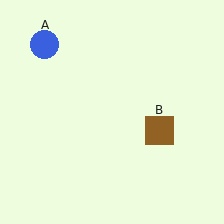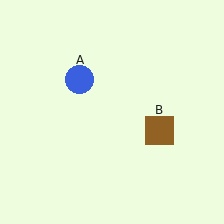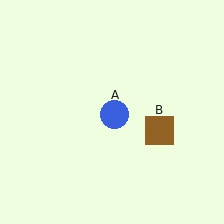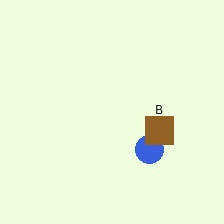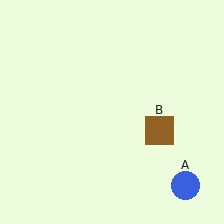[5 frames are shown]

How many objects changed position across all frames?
1 object changed position: blue circle (object A).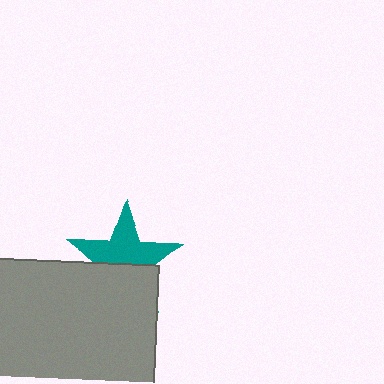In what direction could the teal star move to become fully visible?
The teal star could move up. That would shift it out from behind the gray rectangle entirely.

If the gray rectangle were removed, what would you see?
You would see the complete teal star.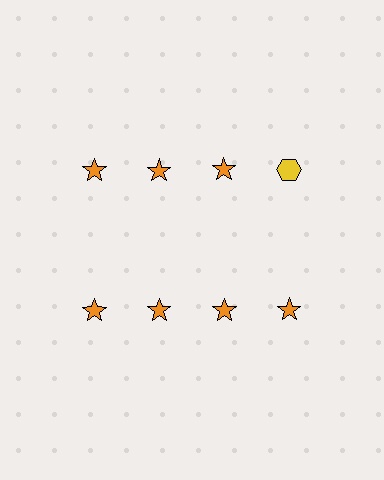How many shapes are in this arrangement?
There are 8 shapes arranged in a grid pattern.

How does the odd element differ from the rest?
It differs in both color (yellow instead of orange) and shape (hexagon instead of star).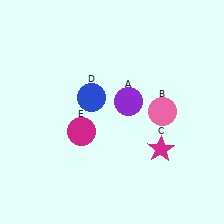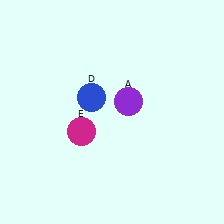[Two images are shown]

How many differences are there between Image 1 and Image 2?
There are 2 differences between the two images.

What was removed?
The pink circle (B), the magenta star (C) were removed in Image 2.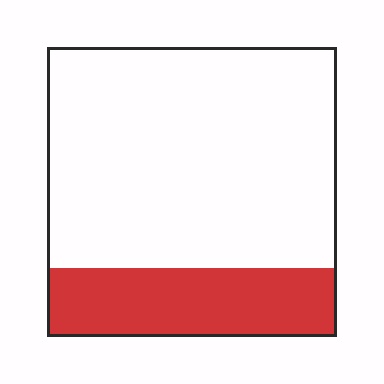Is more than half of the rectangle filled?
No.